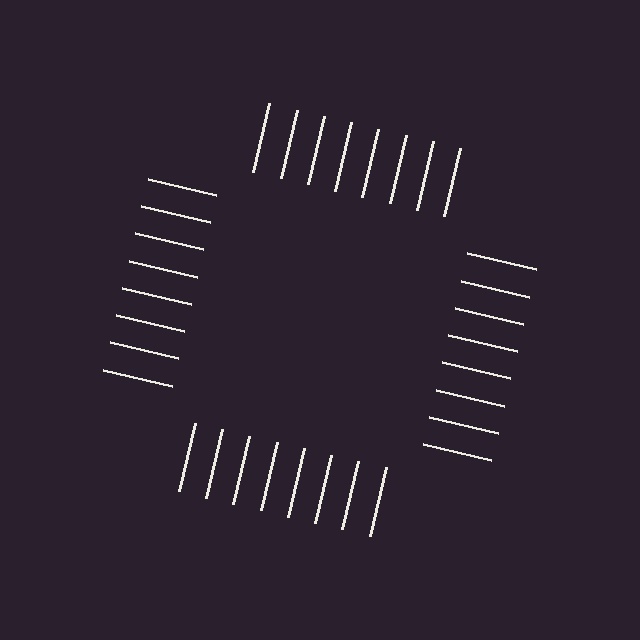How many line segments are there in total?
32 — 8 along each of the 4 edges.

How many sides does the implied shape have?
4 sides — the line-ends trace a square.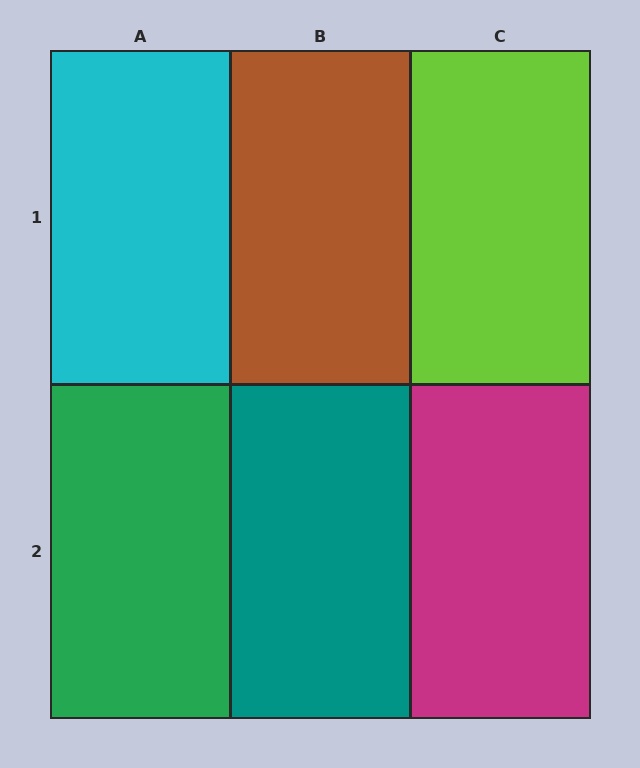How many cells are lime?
1 cell is lime.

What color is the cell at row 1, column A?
Cyan.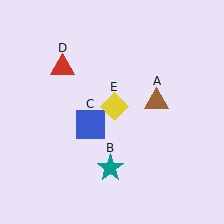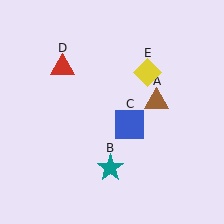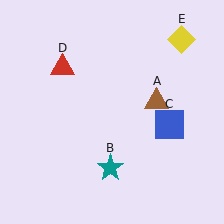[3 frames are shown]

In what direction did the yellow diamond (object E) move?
The yellow diamond (object E) moved up and to the right.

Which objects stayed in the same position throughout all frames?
Brown triangle (object A) and teal star (object B) and red triangle (object D) remained stationary.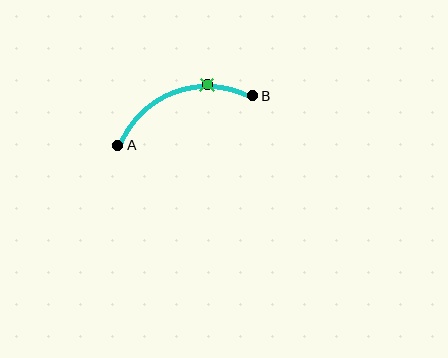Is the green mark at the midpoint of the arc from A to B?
No. The green mark lies on the arc but is closer to endpoint B. The arc midpoint would be at the point on the curve equidistant along the arc from both A and B.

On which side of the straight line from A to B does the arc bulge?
The arc bulges above the straight line connecting A and B.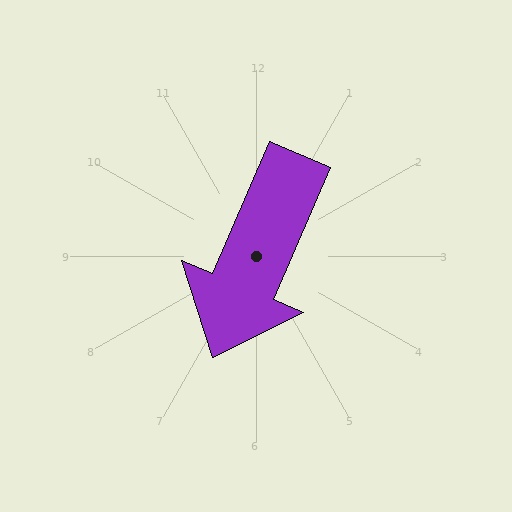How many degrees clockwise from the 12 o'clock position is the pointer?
Approximately 203 degrees.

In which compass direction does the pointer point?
Southwest.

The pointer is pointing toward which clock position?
Roughly 7 o'clock.